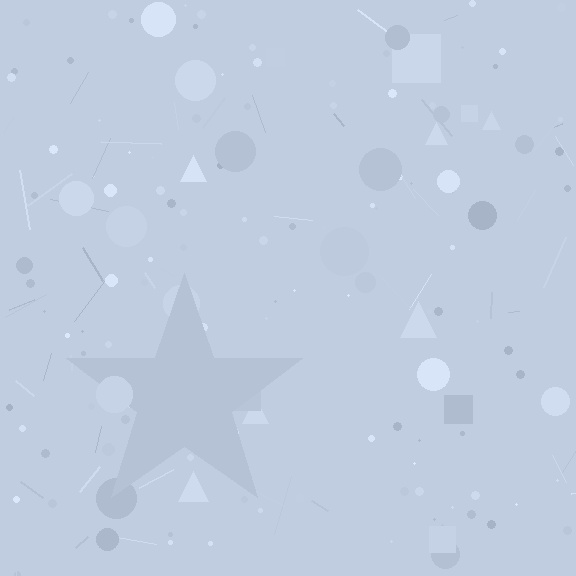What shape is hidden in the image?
A star is hidden in the image.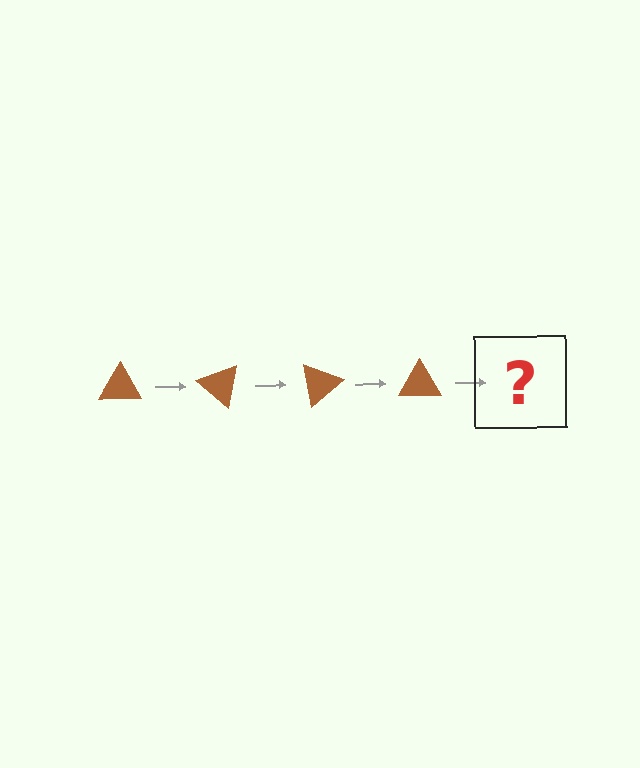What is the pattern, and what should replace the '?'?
The pattern is that the triangle rotates 40 degrees each step. The '?' should be a brown triangle rotated 160 degrees.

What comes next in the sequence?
The next element should be a brown triangle rotated 160 degrees.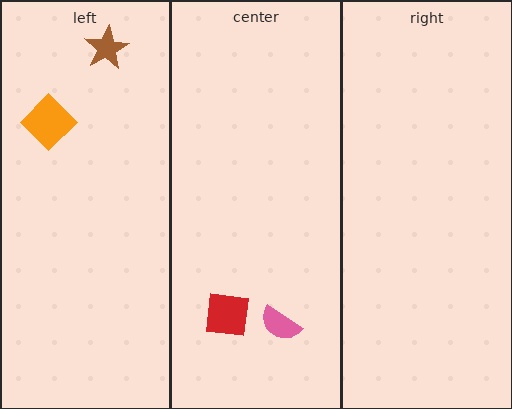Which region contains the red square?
The center region.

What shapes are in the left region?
The orange diamond, the brown star.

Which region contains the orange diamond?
The left region.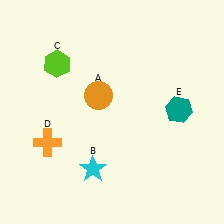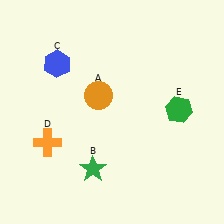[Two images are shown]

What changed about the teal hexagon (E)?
In Image 1, E is teal. In Image 2, it changed to green.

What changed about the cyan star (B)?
In Image 1, B is cyan. In Image 2, it changed to green.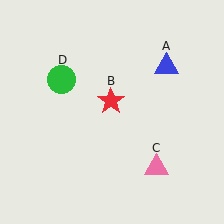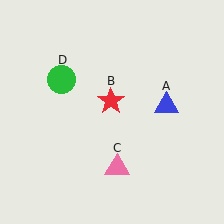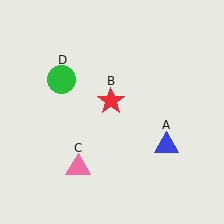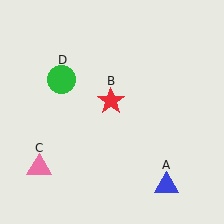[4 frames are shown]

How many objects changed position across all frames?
2 objects changed position: blue triangle (object A), pink triangle (object C).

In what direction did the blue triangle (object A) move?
The blue triangle (object A) moved down.